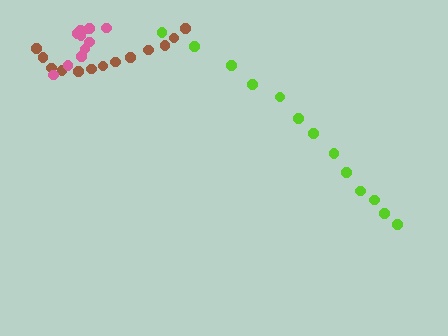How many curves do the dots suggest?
There are 3 distinct paths.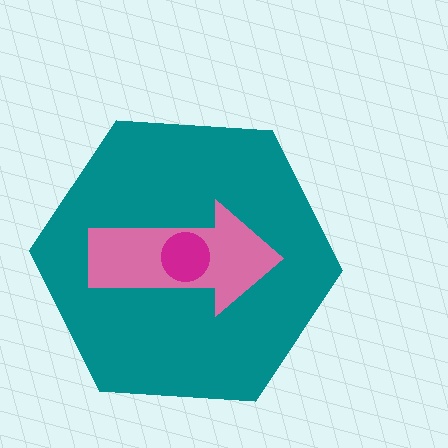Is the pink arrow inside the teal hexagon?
Yes.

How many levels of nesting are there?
3.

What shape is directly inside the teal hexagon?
The pink arrow.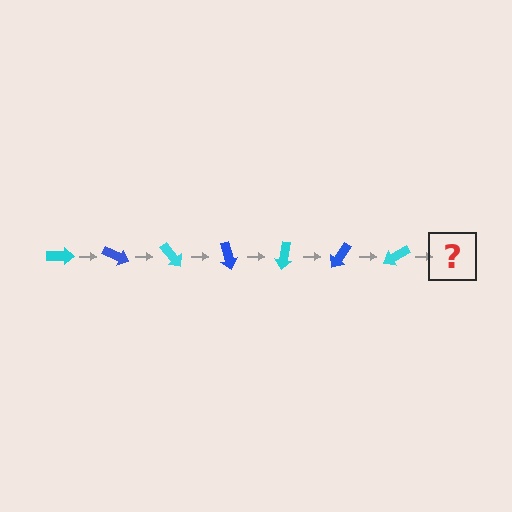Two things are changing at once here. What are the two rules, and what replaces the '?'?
The two rules are that it rotates 25 degrees each step and the color cycles through cyan and blue. The '?' should be a blue arrow, rotated 175 degrees from the start.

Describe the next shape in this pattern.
It should be a blue arrow, rotated 175 degrees from the start.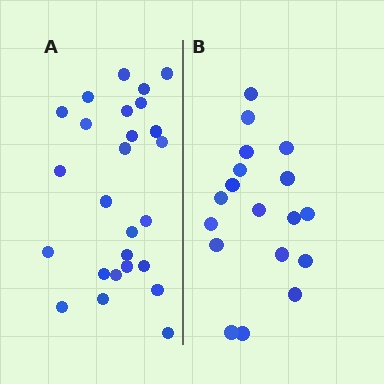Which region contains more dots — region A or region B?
Region A (the left region) has more dots.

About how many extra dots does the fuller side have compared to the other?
Region A has roughly 8 or so more dots than region B.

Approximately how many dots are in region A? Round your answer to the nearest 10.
About 30 dots. (The exact count is 26, which rounds to 30.)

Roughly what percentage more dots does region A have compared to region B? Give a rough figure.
About 45% more.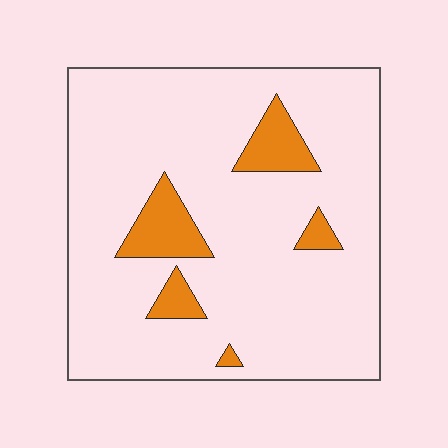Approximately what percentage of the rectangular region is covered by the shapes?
Approximately 10%.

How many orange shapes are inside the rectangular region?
5.